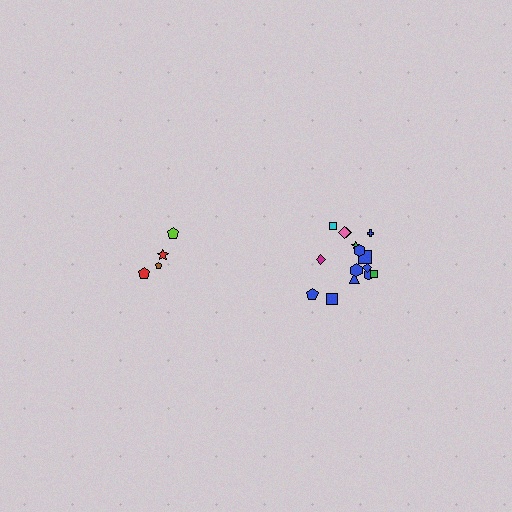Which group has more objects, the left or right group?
The right group.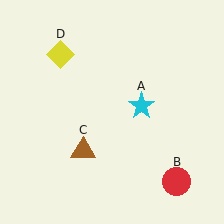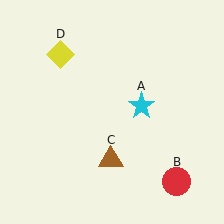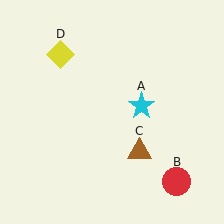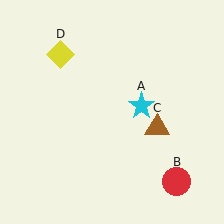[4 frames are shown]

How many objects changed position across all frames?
1 object changed position: brown triangle (object C).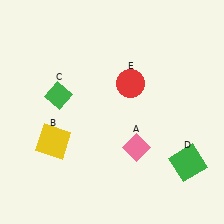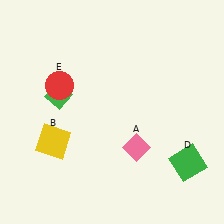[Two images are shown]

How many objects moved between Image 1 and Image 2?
1 object moved between the two images.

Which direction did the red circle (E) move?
The red circle (E) moved left.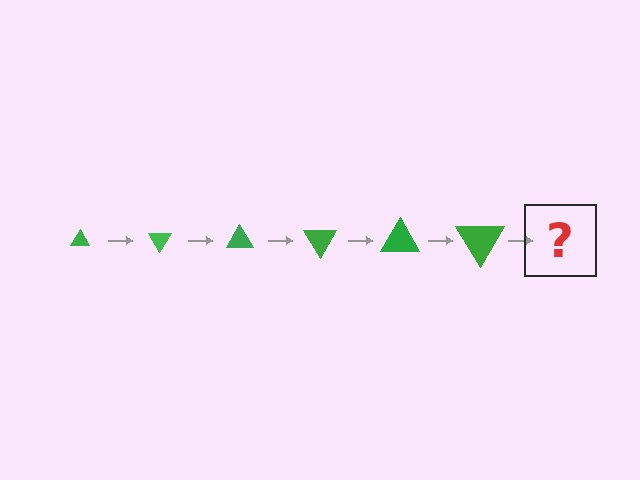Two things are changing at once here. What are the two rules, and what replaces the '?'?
The two rules are that the triangle grows larger each step and it rotates 60 degrees each step. The '?' should be a triangle, larger than the previous one and rotated 360 degrees from the start.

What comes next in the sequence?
The next element should be a triangle, larger than the previous one and rotated 360 degrees from the start.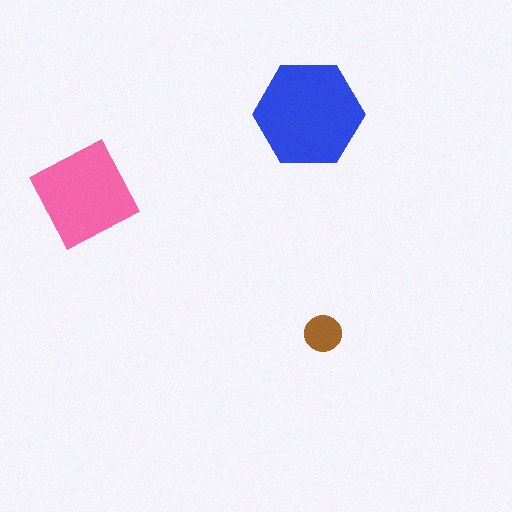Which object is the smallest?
The brown circle.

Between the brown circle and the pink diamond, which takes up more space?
The pink diamond.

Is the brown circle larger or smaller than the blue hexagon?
Smaller.